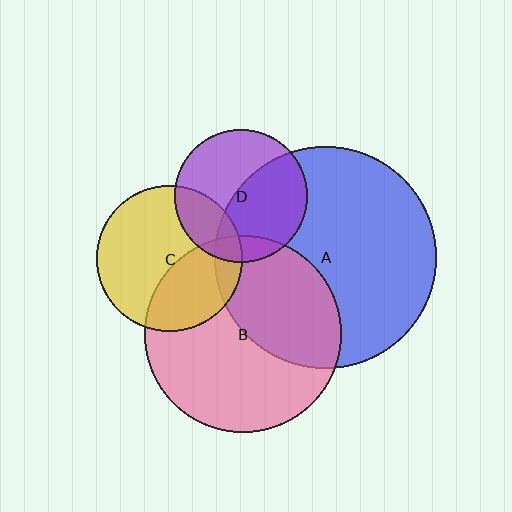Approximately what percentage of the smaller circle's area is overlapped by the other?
Approximately 10%.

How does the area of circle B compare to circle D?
Approximately 2.2 times.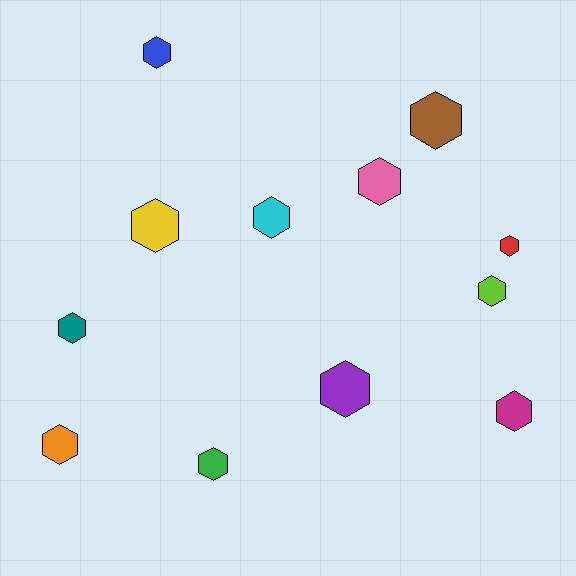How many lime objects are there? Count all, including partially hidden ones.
There is 1 lime object.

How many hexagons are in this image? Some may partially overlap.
There are 12 hexagons.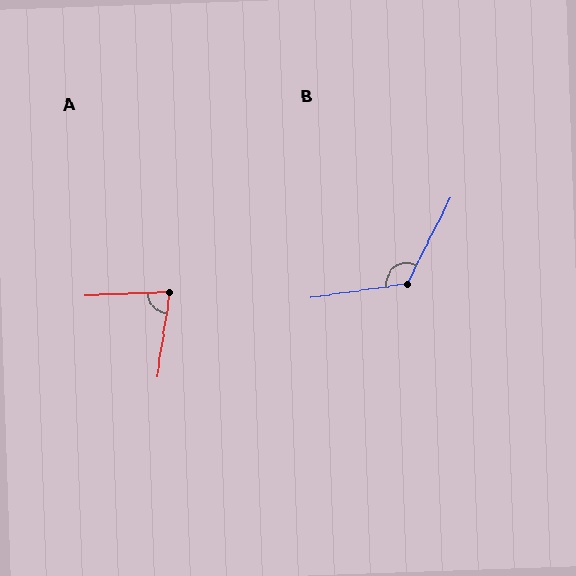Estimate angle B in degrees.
Approximately 125 degrees.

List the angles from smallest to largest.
A (79°), B (125°).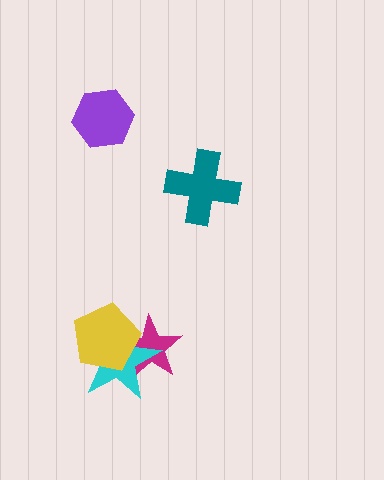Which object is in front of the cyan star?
The yellow pentagon is in front of the cyan star.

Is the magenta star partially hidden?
Yes, it is partially covered by another shape.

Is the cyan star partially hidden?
Yes, it is partially covered by another shape.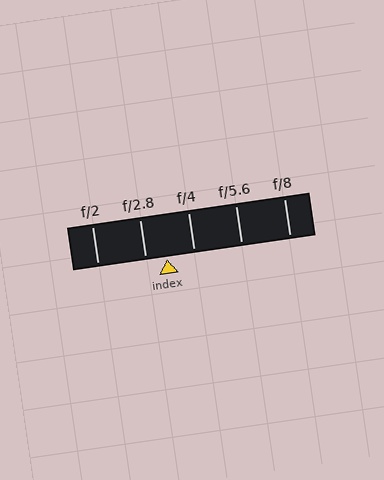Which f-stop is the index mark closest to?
The index mark is closest to f/2.8.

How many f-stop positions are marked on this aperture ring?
There are 5 f-stop positions marked.